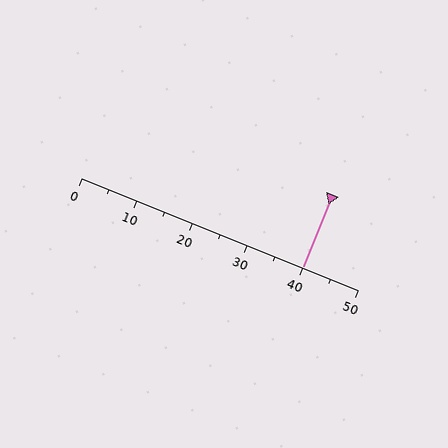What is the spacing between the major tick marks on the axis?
The major ticks are spaced 10 apart.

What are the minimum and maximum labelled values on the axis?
The axis runs from 0 to 50.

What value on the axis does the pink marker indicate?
The marker indicates approximately 40.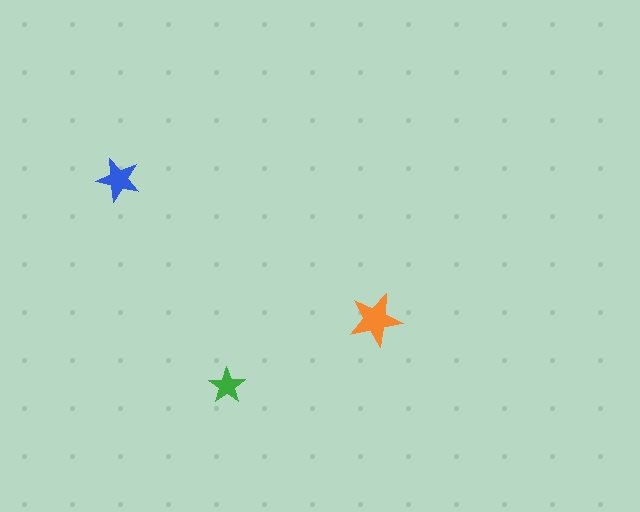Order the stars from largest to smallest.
the orange one, the blue one, the green one.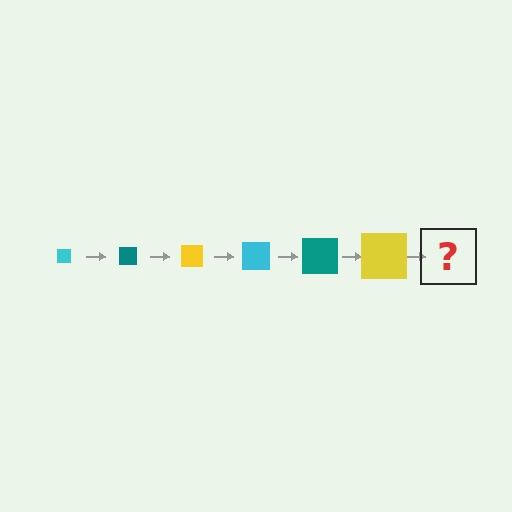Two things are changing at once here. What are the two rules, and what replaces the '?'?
The two rules are that the square grows larger each step and the color cycles through cyan, teal, and yellow. The '?' should be a cyan square, larger than the previous one.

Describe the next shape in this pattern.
It should be a cyan square, larger than the previous one.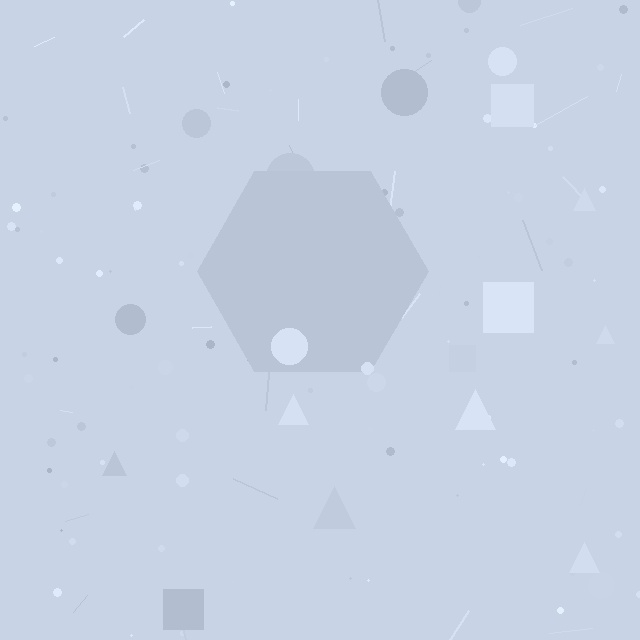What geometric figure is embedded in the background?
A hexagon is embedded in the background.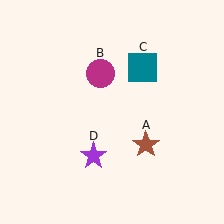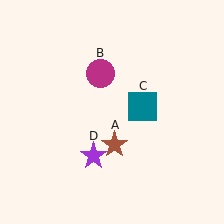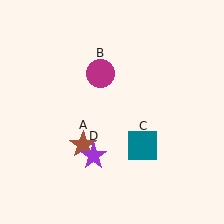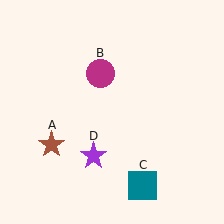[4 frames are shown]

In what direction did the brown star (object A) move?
The brown star (object A) moved left.